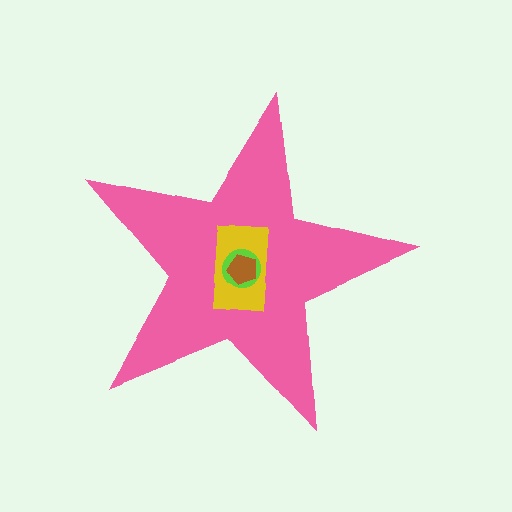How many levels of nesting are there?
4.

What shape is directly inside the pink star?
The yellow rectangle.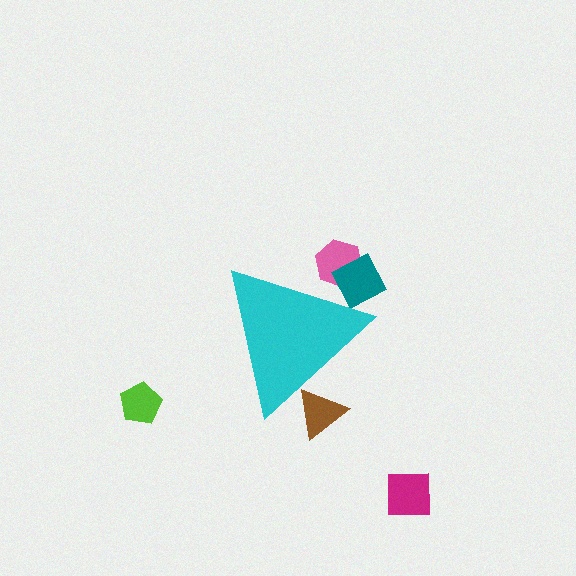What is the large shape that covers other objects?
A cyan triangle.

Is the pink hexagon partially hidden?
Yes, the pink hexagon is partially hidden behind the cyan triangle.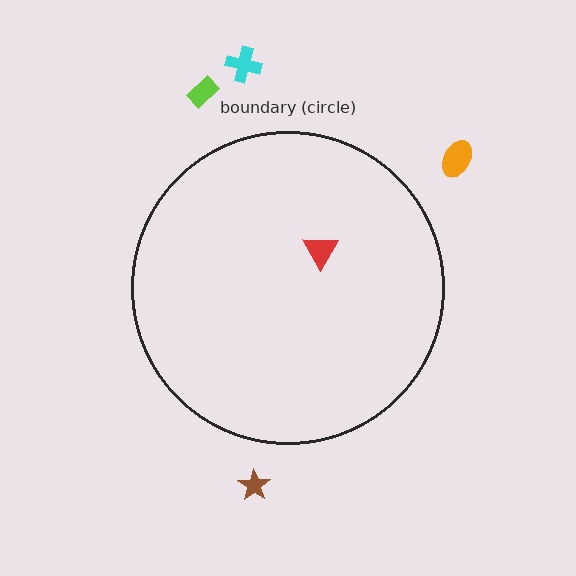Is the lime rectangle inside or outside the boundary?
Outside.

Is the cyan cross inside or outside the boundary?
Outside.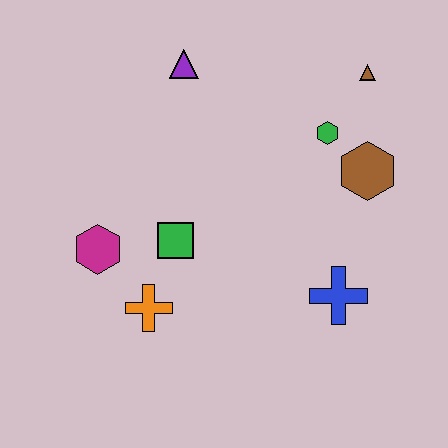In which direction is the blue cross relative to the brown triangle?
The blue cross is below the brown triangle.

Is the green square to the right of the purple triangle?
No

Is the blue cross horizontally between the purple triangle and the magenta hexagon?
No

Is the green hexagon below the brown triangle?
Yes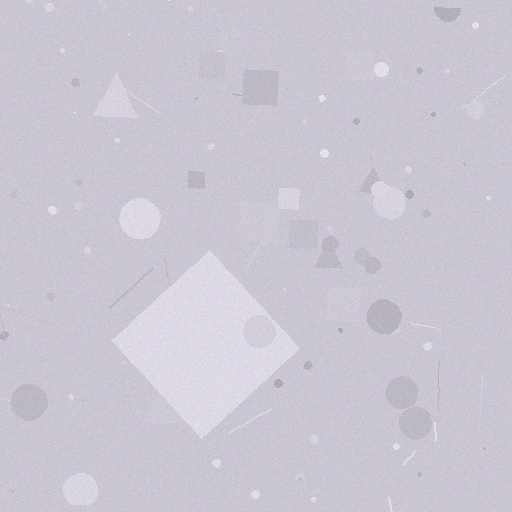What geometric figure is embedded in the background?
A diamond is embedded in the background.